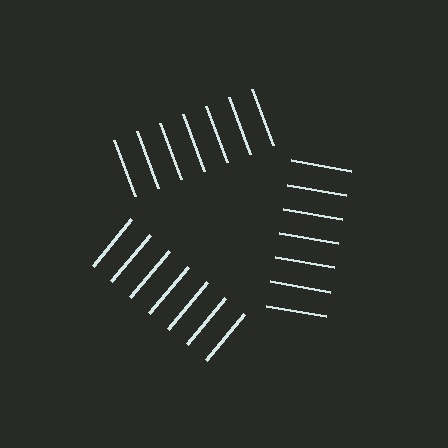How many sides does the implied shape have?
3 sides — the line-ends trace a triangle.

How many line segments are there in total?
21 — 7 along each of the 3 edges.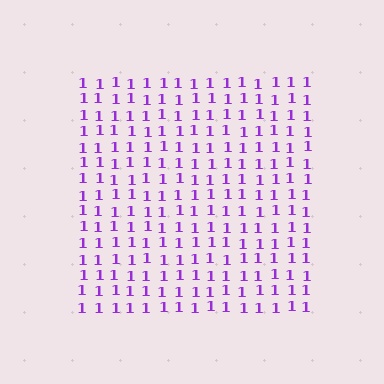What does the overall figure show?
The overall figure shows a square.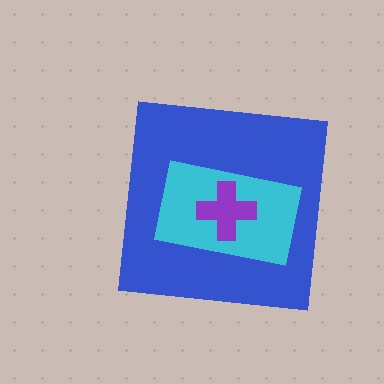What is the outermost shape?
The blue square.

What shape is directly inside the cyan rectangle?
The purple cross.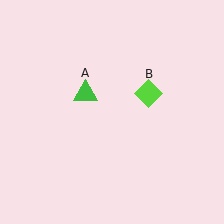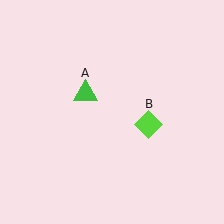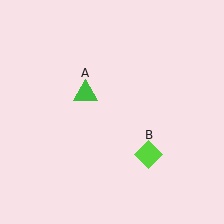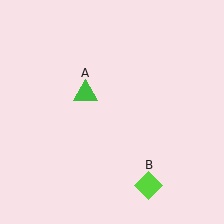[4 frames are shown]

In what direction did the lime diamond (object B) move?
The lime diamond (object B) moved down.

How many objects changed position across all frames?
1 object changed position: lime diamond (object B).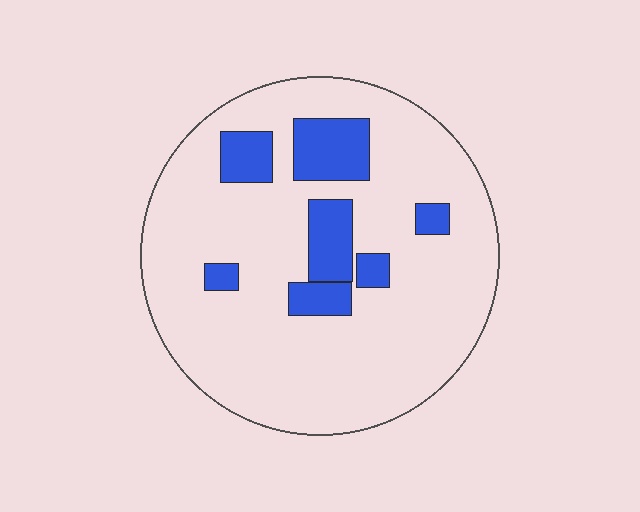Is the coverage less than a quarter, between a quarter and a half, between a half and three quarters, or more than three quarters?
Less than a quarter.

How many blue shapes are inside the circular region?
7.